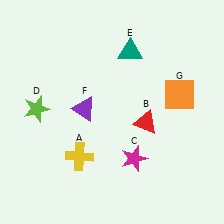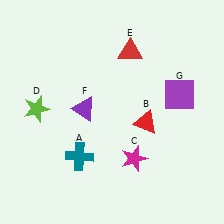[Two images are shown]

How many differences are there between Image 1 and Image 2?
There are 3 differences between the two images.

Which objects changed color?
A changed from yellow to teal. E changed from teal to red. G changed from orange to purple.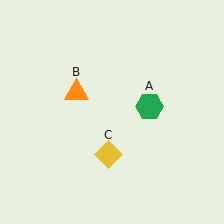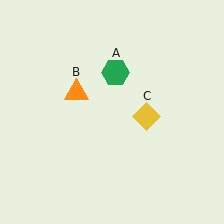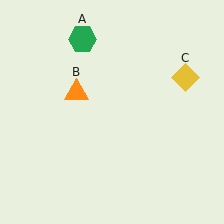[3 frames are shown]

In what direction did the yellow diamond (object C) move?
The yellow diamond (object C) moved up and to the right.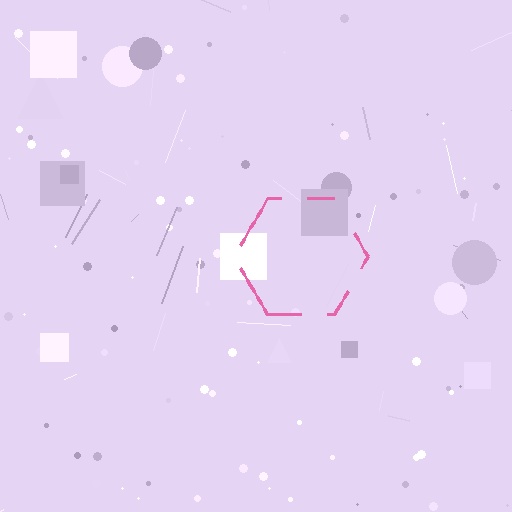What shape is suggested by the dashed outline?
The dashed outline suggests a hexagon.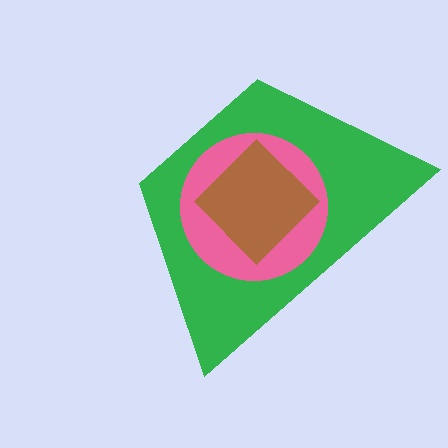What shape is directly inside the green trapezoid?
The pink circle.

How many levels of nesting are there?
3.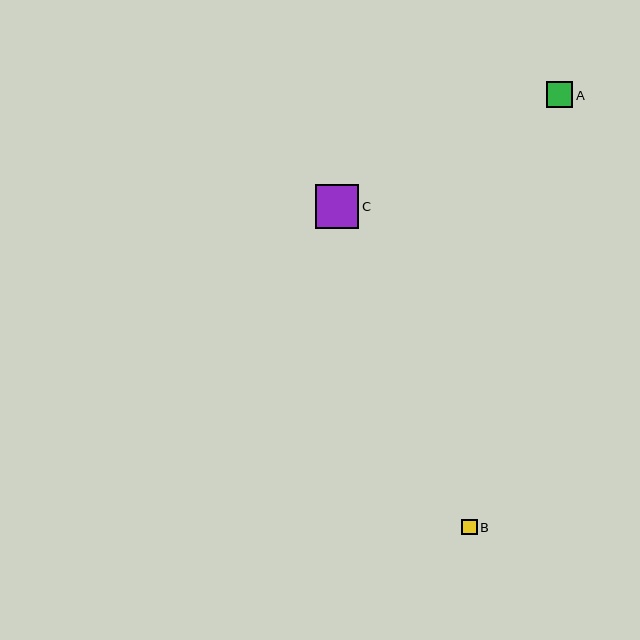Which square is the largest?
Square C is the largest with a size of approximately 43 pixels.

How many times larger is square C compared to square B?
Square C is approximately 2.8 times the size of square B.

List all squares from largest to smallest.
From largest to smallest: C, A, B.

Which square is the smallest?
Square B is the smallest with a size of approximately 15 pixels.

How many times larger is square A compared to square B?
Square A is approximately 1.7 times the size of square B.